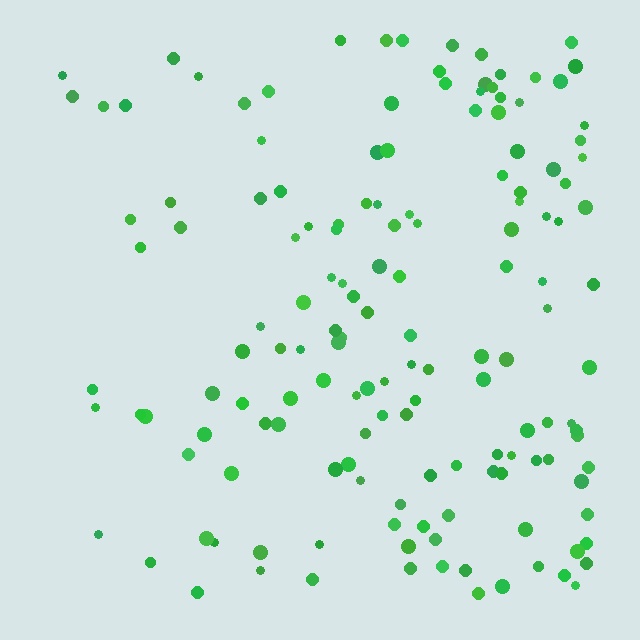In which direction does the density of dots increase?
From left to right, with the right side densest.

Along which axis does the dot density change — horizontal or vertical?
Horizontal.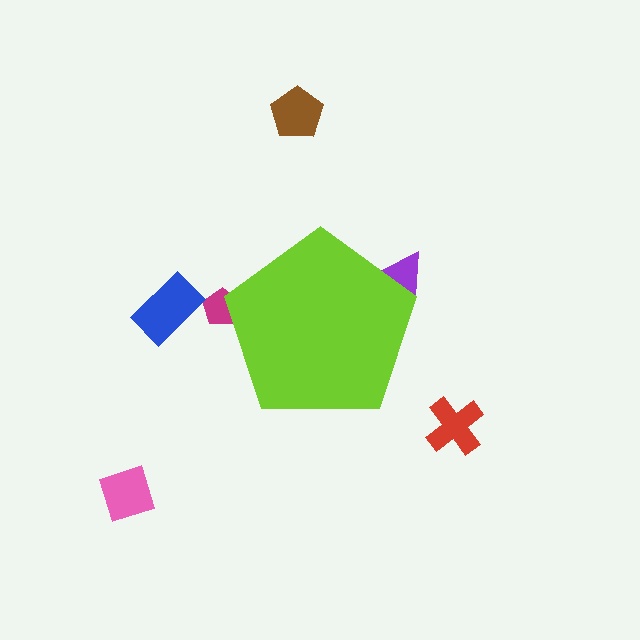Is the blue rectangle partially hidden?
No, the blue rectangle is fully visible.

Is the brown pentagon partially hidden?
No, the brown pentagon is fully visible.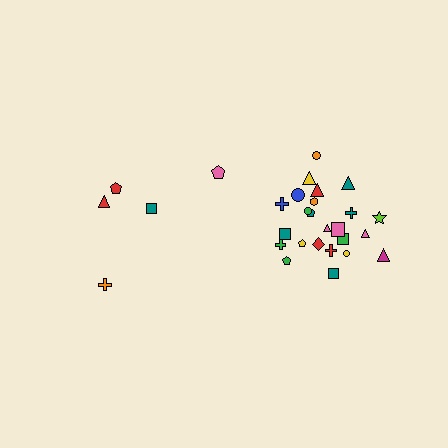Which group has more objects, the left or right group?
The right group.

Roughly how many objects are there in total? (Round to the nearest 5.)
Roughly 30 objects in total.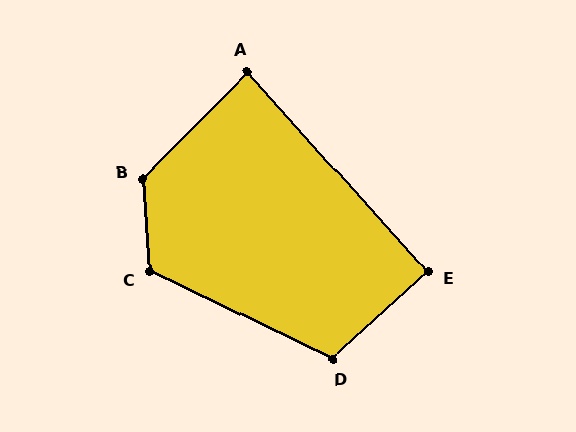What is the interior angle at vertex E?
Approximately 91 degrees (approximately right).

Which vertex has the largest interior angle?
B, at approximately 132 degrees.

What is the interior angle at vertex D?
Approximately 112 degrees (obtuse).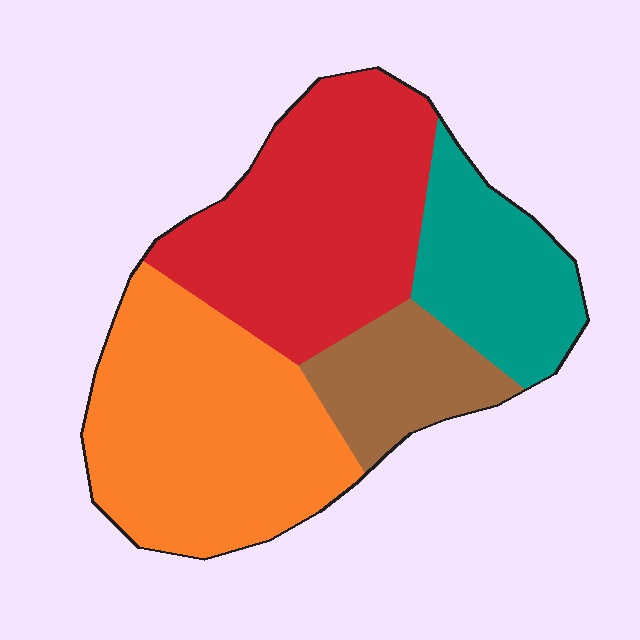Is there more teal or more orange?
Orange.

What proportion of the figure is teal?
Teal takes up about one sixth (1/6) of the figure.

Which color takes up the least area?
Brown, at roughly 15%.